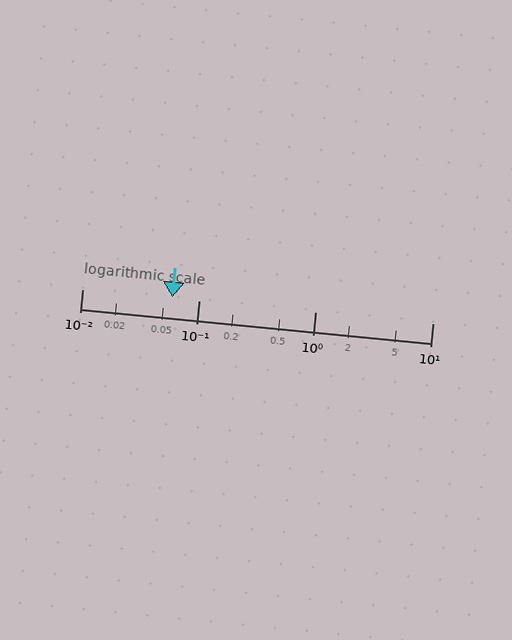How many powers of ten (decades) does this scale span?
The scale spans 3 decades, from 0.01 to 10.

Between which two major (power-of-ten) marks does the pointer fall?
The pointer is between 0.01 and 0.1.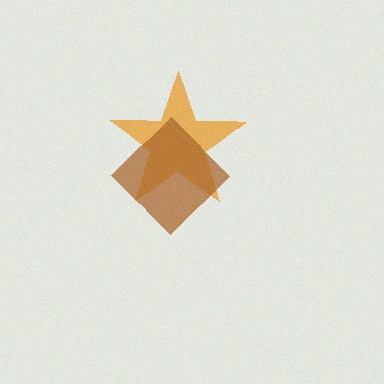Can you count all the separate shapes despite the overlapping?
Yes, there are 2 separate shapes.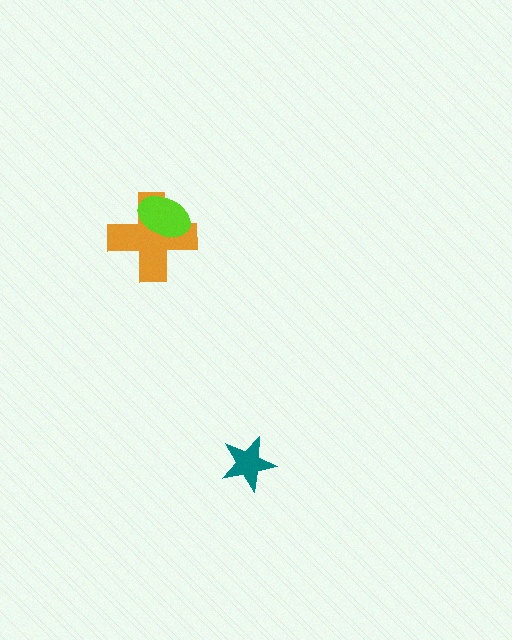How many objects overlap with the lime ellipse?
1 object overlaps with the lime ellipse.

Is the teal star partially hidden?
No, no other shape covers it.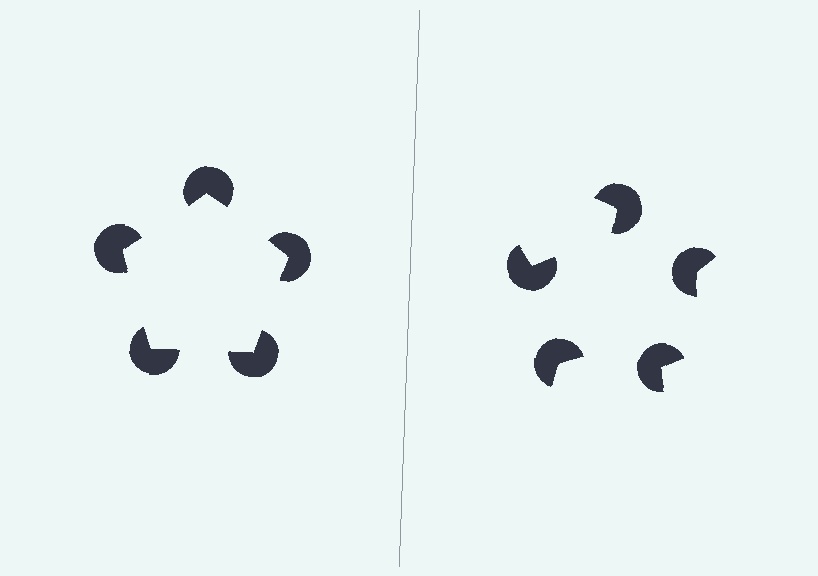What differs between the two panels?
The pac-man discs are positioned identically on both sides; only the wedge orientations differ. On the left they align to a pentagon; on the right they are misaligned.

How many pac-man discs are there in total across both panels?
10 — 5 on each side.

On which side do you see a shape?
An illusory pentagon appears on the left side. On the right side the wedge cuts are rotated, so no coherent shape forms.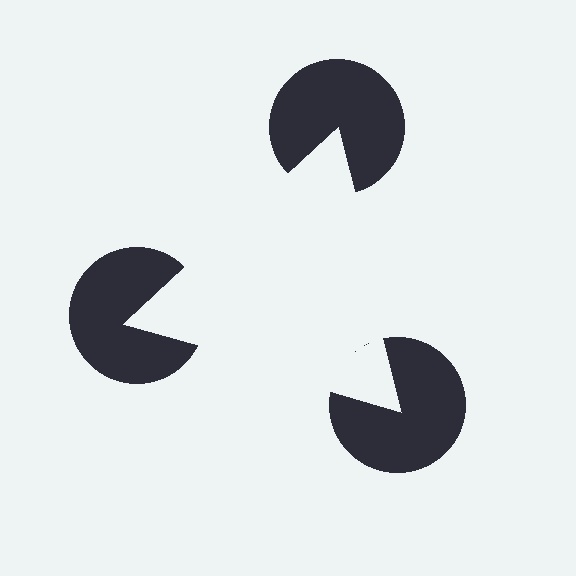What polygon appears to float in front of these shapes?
An illusory triangle — its edges are inferred from the aligned wedge cuts in the pac-man discs, not physically drawn.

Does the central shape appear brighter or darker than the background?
It typically appears slightly brighter than the background, even though no actual brightness change is drawn.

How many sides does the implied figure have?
3 sides.